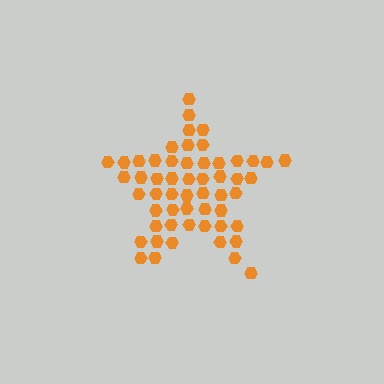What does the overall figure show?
The overall figure shows a star.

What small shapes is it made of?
It is made of small hexagons.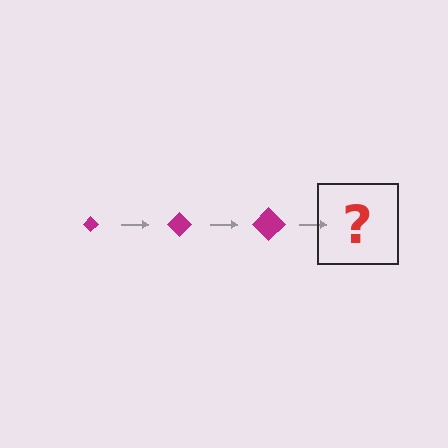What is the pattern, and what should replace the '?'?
The pattern is that the diamond gets progressively larger each step. The '?' should be a magenta diamond, larger than the previous one.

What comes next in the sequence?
The next element should be a magenta diamond, larger than the previous one.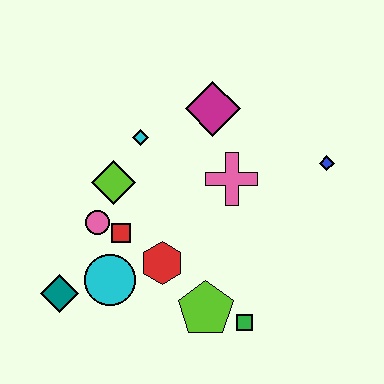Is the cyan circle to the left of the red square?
Yes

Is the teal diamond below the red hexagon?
Yes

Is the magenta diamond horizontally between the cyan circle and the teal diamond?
No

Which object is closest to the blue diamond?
The pink cross is closest to the blue diamond.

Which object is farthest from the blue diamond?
The teal diamond is farthest from the blue diamond.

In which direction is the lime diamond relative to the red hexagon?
The lime diamond is above the red hexagon.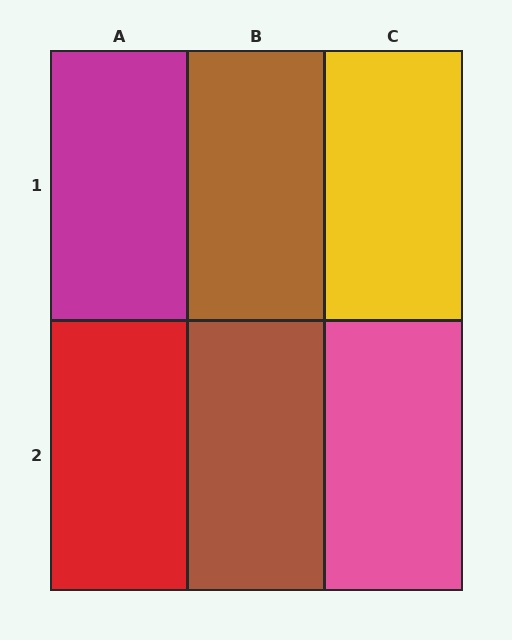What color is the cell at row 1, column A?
Magenta.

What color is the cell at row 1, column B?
Brown.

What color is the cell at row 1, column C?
Yellow.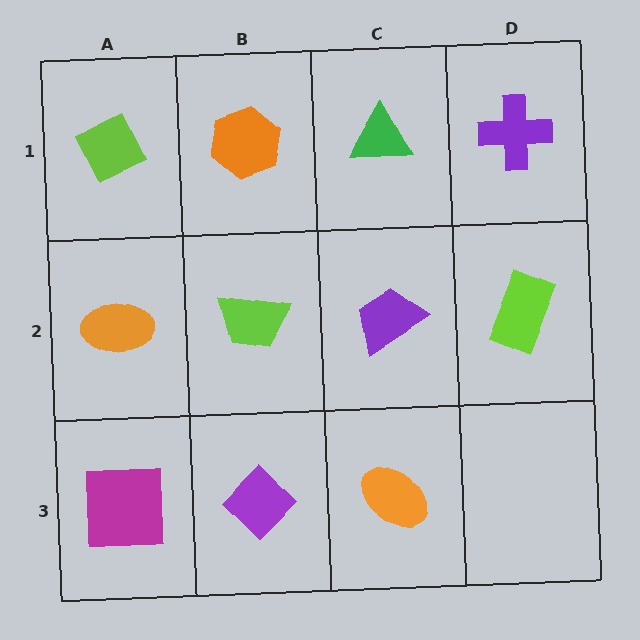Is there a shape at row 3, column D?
No, that cell is empty.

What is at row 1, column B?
An orange hexagon.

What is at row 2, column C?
A purple trapezoid.